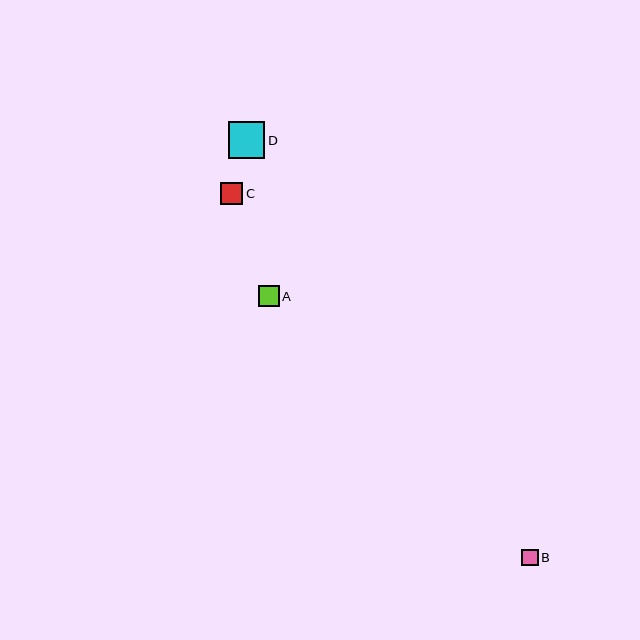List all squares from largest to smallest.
From largest to smallest: D, C, A, B.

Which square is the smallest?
Square B is the smallest with a size of approximately 16 pixels.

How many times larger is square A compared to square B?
Square A is approximately 1.2 times the size of square B.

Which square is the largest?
Square D is the largest with a size of approximately 37 pixels.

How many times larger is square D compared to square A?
Square D is approximately 1.8 times the size of square A.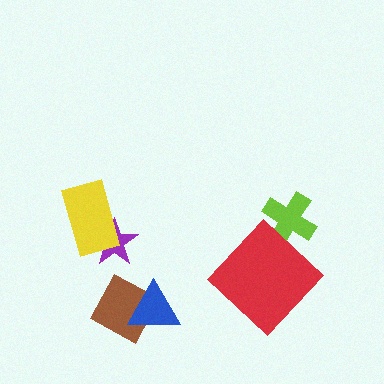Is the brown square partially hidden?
Yes, it is partially covered by another shape.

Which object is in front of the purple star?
The yellow rectangle is in front of the purple star.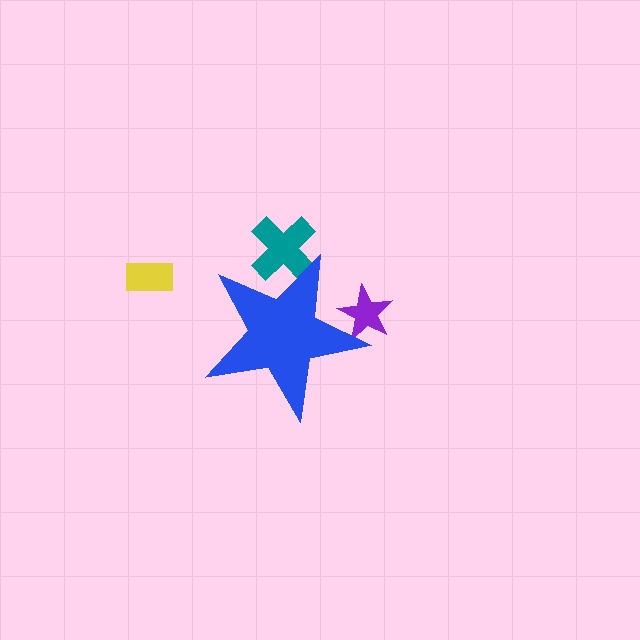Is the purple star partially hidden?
Yes, the purple star is partially hidden behind the blue star.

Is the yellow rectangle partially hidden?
No, the yellow rectangle is fully visible.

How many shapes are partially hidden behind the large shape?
2 shapes are partially hidden.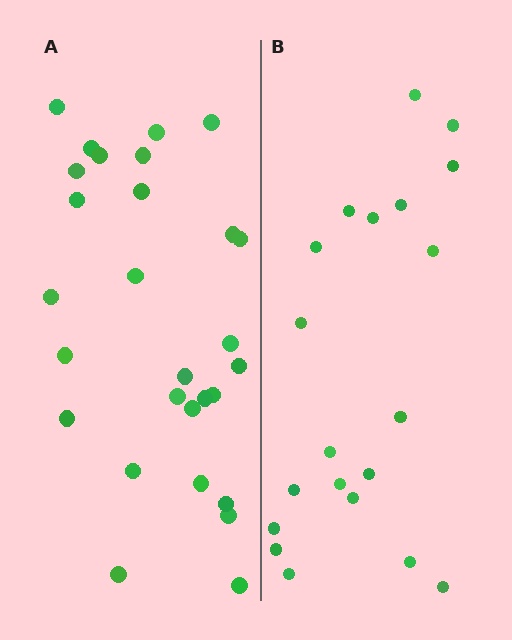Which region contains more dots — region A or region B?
Region A (the left region) has more dots.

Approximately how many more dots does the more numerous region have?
Region A has roughly 8 or so more dots than region B.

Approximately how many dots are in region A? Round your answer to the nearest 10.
About 30 dots. (The exact count is 28, which rounds to 30.)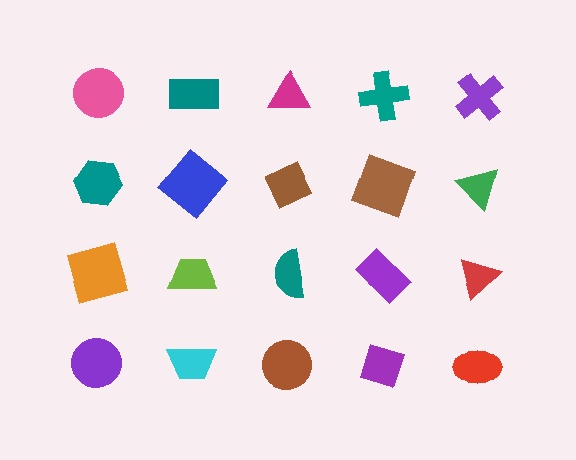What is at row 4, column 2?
A cyan trapezoid.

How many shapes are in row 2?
5 shapes.